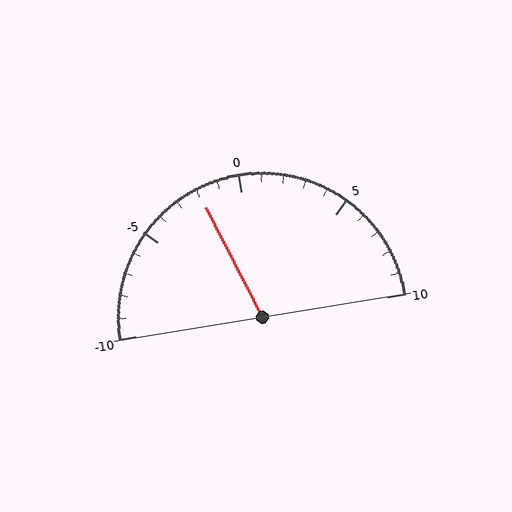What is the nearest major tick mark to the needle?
The nearest major tick mark is 0.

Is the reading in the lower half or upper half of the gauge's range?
The reading is in the lower half of the range (-10 to 10).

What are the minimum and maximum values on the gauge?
The gauge ranges from -10 to 10.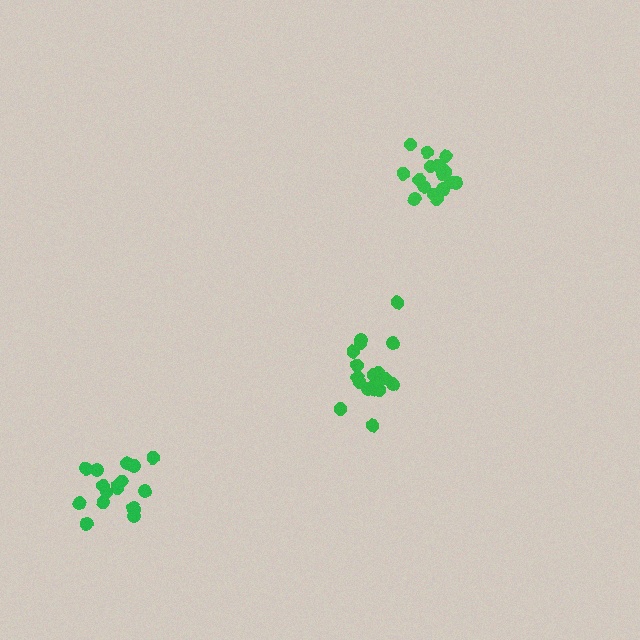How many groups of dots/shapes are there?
There are 3 groups.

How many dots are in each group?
Group 1: 17 dots, Group 2: 18 dots, Group 3: 18 dots (53 total).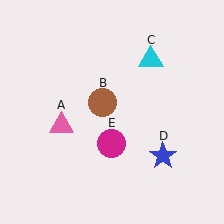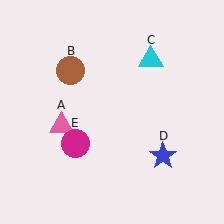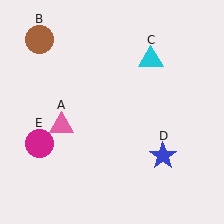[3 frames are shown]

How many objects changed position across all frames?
2 objects changed position: brown circle (object B), magenta circle (object E).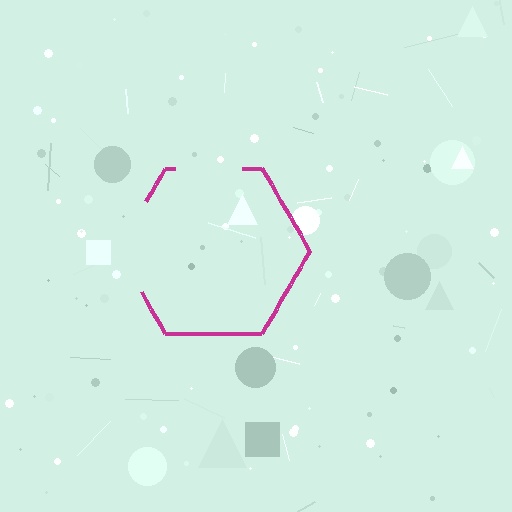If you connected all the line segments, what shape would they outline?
They would outline a hexagon.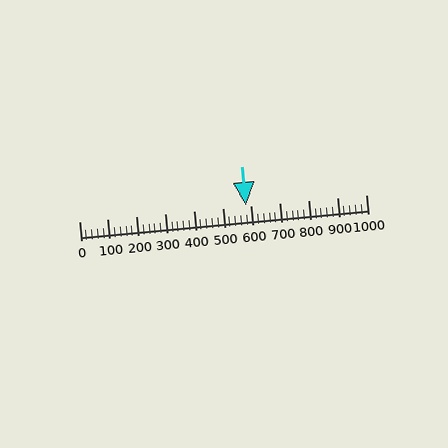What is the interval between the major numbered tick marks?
The major tick marks are spaced 100 units apart.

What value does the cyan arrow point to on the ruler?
The cyan arrow points to approximately 580.